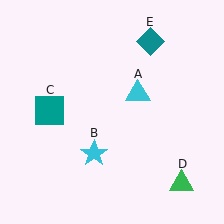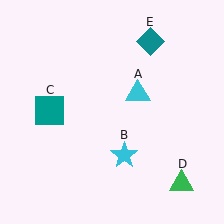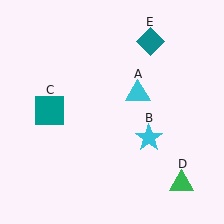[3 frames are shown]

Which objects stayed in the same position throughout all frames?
Cyan triangle (object A) and teal square (object C) and green triangle (object D) and teal diamond (object E) remained stationary.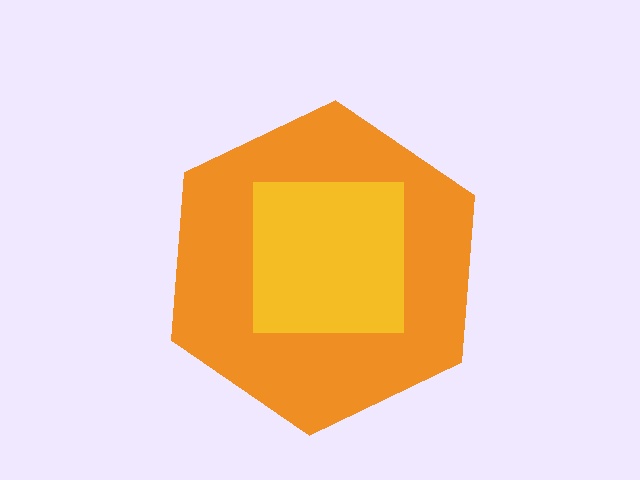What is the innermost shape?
The yellow square.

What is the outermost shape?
The orange hexagon.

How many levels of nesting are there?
2.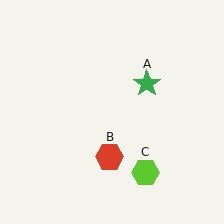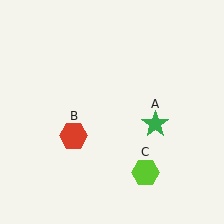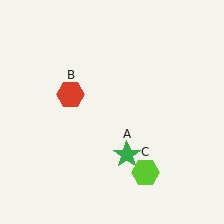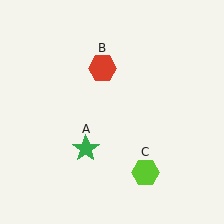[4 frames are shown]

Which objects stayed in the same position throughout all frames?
Lime hexagon (object C) remained stationary.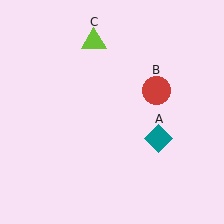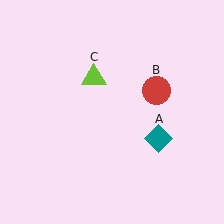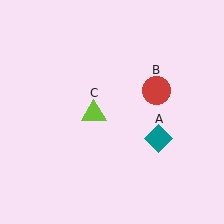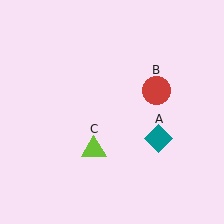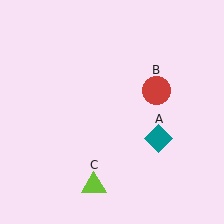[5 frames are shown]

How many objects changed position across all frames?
1 object changed position: lime triangle (object C).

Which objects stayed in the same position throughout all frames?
Teal diamond (object A) and red circle (object B) remained stationary.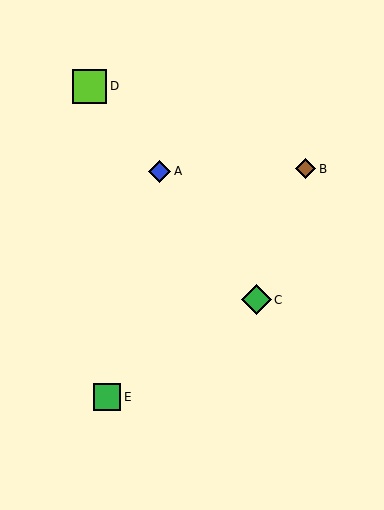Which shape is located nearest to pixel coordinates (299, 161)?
The brown diamond (labeled B) at (306, 169) is nearest to that location.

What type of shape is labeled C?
Shape C is a green diamond.